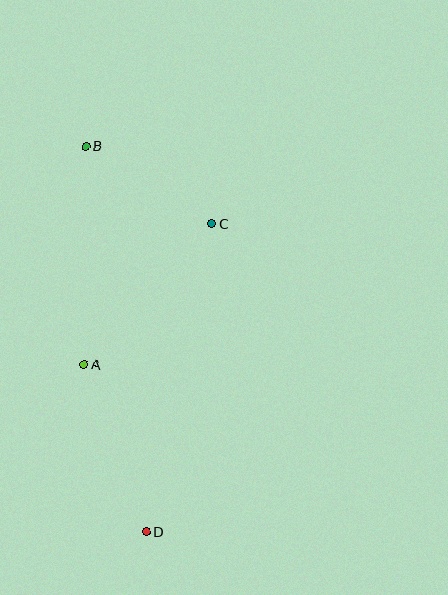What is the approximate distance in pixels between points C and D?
The distance between C and D is approximately 315 pixels.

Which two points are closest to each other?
Points B and C are closest to each other.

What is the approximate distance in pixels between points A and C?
The distance between A and C is approximately 190 pixels.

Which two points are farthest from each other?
Points B and D are farthest from each other.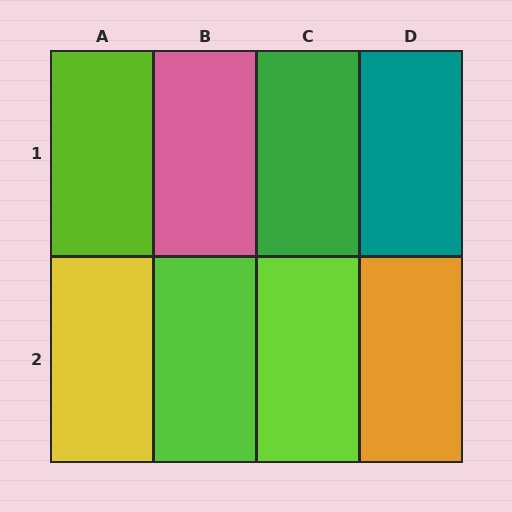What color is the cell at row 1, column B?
Pink.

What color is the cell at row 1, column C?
Green.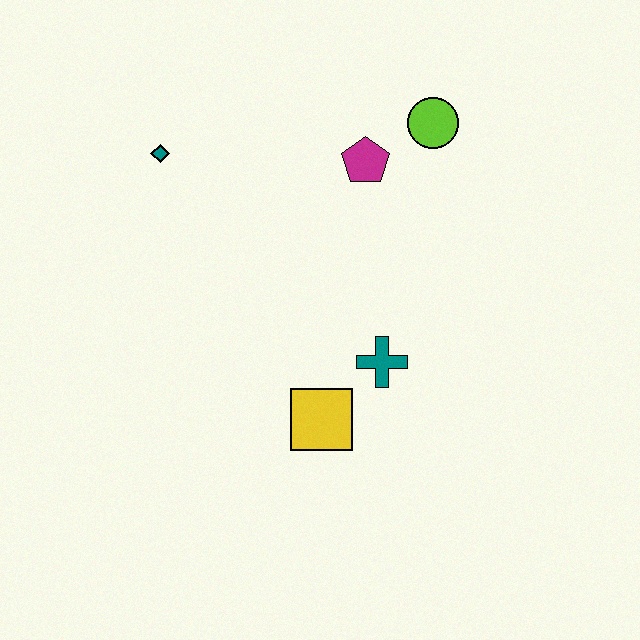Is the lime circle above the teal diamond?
Yes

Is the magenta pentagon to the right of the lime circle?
No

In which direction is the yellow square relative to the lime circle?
The yellow square is below the lime circle.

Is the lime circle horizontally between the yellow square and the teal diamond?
No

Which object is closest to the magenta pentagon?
The lime circle is closest to the magenta pentagon.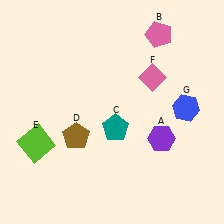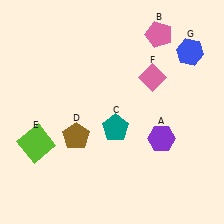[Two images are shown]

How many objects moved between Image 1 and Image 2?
1 object moved between the two images.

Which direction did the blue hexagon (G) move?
The blue hexagon (G) moved up.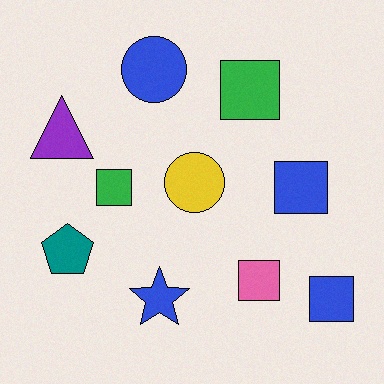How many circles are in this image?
There are 2 circles.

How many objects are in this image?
There are 10 objects.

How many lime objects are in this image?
There are no lime objects.